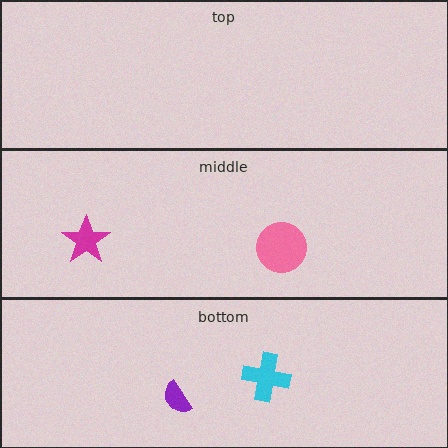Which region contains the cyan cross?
The bottom region.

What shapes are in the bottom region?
The cyan cross, the purple semicircle.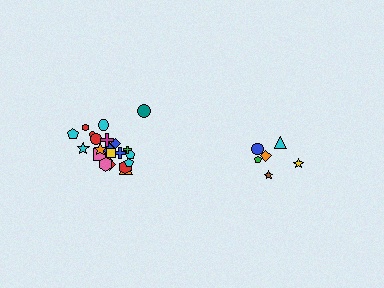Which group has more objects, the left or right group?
The left group.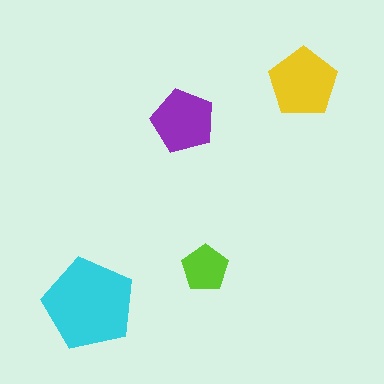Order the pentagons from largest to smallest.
the cyan one, the yellow one, the purple one, the lime one.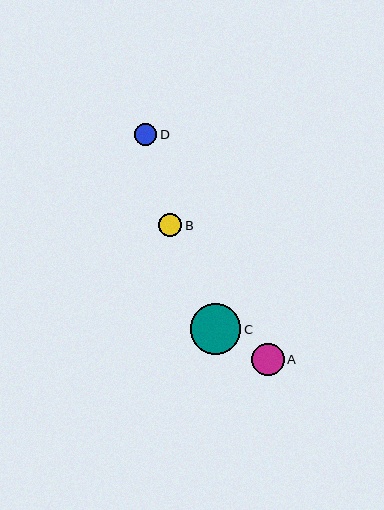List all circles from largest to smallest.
From largest to smallest: C, A, B, D.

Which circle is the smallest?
Circle D is the smallest with a size of approximately 22 pixels.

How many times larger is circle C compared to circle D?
Circle C is approximately 2.3 times the size of circle D.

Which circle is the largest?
Circle C is the largest with a size of approximately 51 pixels.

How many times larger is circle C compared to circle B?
Circle C is approximately 2.2 times the size of circle B.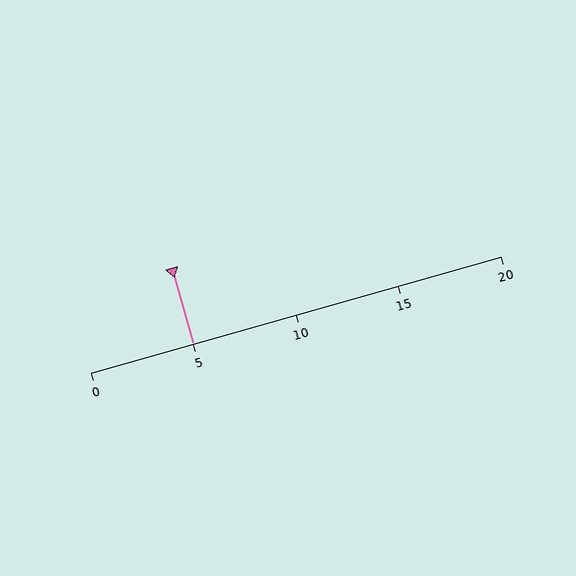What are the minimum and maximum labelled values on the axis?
The axis runs from 0 to 20.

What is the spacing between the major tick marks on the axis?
The major ticks are spaced 5 apart.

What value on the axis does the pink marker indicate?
The marker indicates approximately 5.